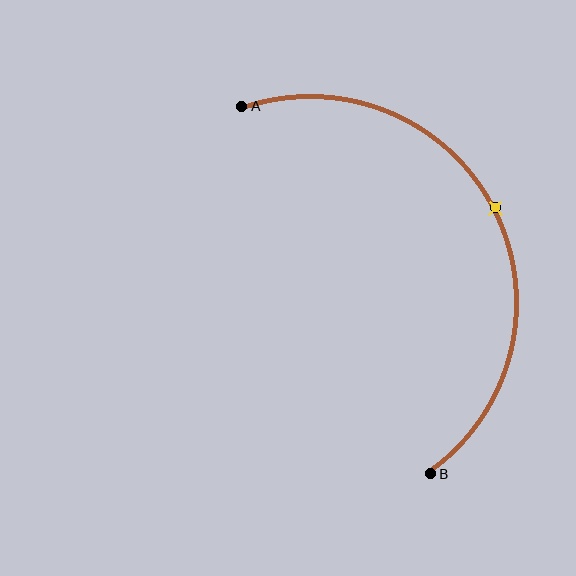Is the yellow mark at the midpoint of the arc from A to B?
Yes. The yellow mark lies on the arc at equal arc-length from both A and B — it is the arc midpoint.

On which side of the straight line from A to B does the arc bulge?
The arc bulges to the right of the straight line connecting A and B.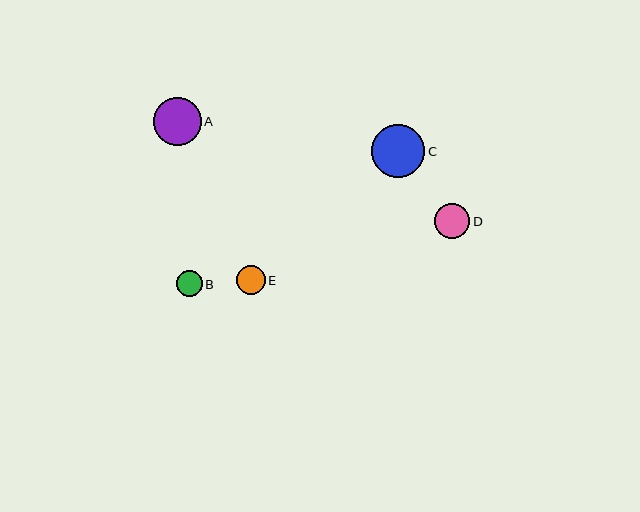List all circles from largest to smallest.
From largest to smallest: C, A, D, E, B.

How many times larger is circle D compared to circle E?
Circle D is approximately 1.2 times the size of circle E.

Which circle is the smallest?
Circle B is the smallest with a size of approximately 26 pixels.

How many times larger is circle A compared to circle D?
Circle A is approximately 1.4 times the size of circle D.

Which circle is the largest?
Circle C is the largest with a size of approximately 53 pixels.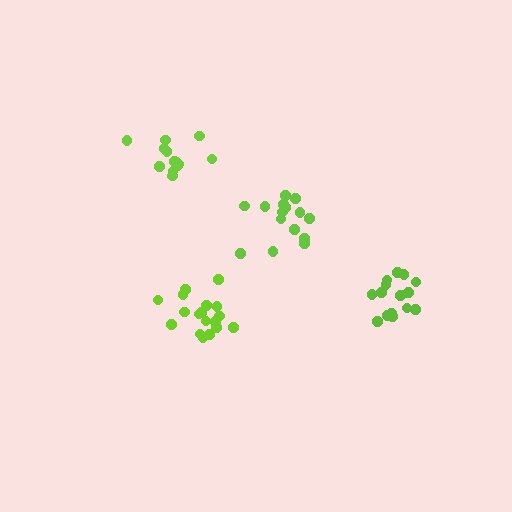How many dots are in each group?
Group 1: 18 dots, Group 2: 15 dots, Group 3: 17 dots, Group 4: 13 dots (63 total).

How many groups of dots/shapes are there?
There are 4 groups.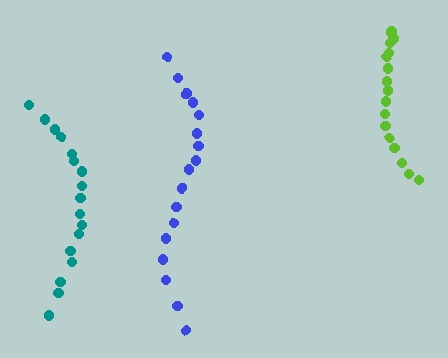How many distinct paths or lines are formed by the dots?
There are 3 distinct paths.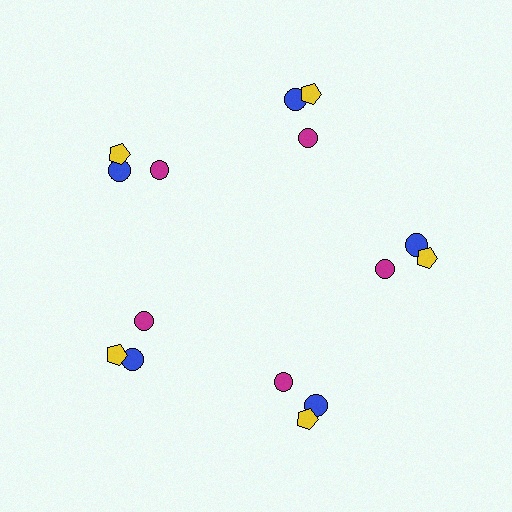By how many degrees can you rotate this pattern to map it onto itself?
The pattern maps onto itself every 72 degrees of rotation.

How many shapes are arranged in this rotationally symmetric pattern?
There are 15 shapes, arranged in 5 groups of 3.